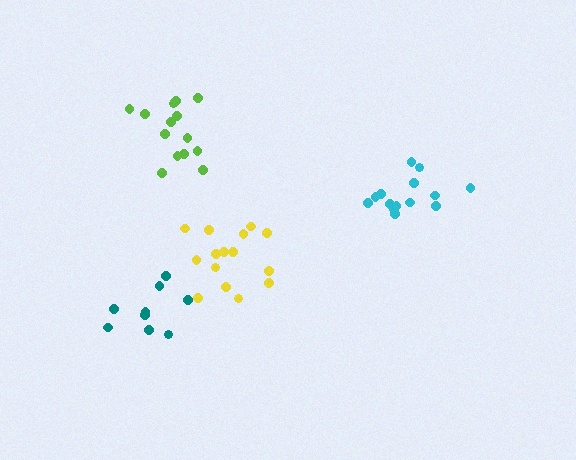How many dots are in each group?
Group 1: 14 dots, Group 2: 9 dots, Group 3: 14 dots, Group 4: 15 dots (52 total).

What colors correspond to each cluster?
The clusters are colored: cyan, teal, lime, yellow.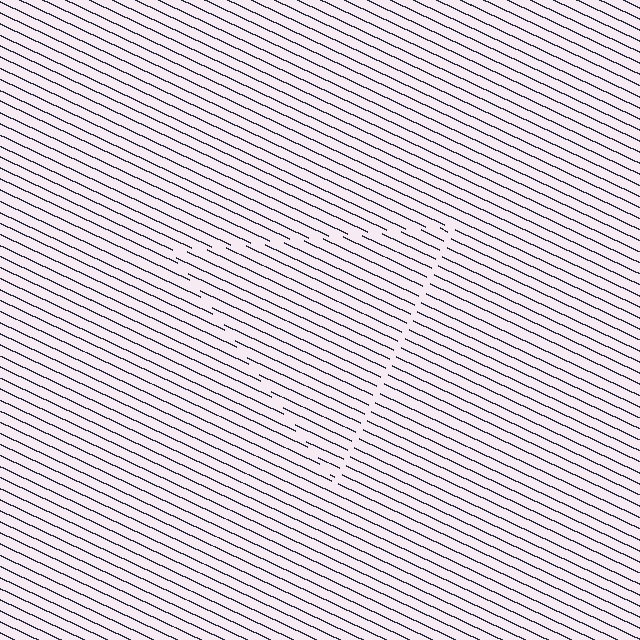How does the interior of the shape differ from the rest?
The interior of the shape contains the same grating, shifted by half a period — the contour is defined by the phase discontinuity where line-ends from the inner and outer gratings abut.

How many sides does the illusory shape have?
3 sides — the line-ends trace a triangle.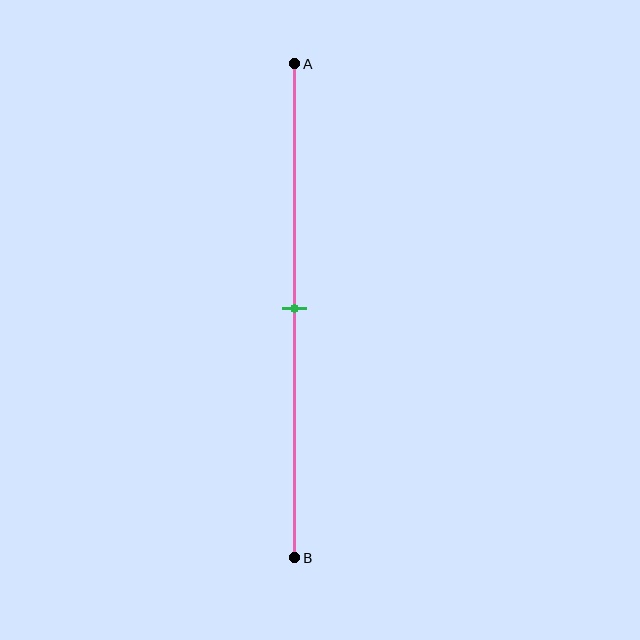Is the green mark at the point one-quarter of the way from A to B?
No, the mark is at about 50% from A, not at the 25% one-quarter point.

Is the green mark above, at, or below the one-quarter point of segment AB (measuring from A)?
The green mark is below the one-quarter point of segment AB.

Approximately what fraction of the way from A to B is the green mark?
The green mark is approximately 50% of the way from A to B.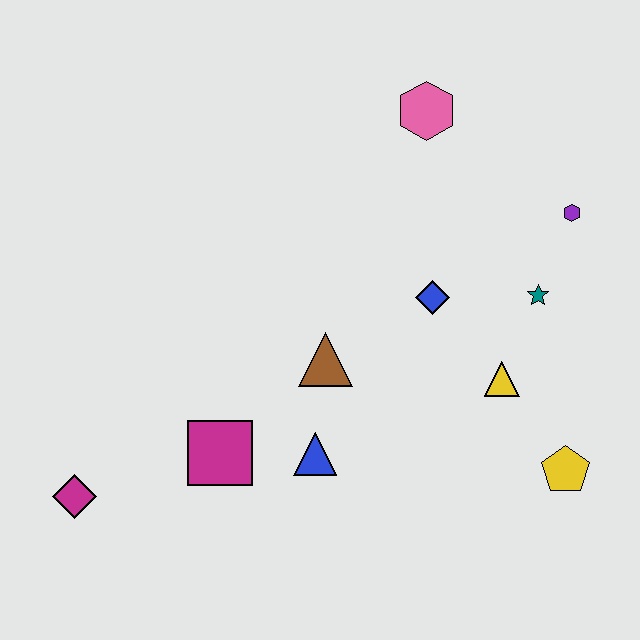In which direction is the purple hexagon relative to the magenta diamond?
The purple hexagon is to the right of the magenta diamond.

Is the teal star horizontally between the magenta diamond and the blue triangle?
No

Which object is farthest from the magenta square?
The purple hexagon is farthest from the magenta square.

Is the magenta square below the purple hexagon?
Yes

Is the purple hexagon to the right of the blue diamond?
Yes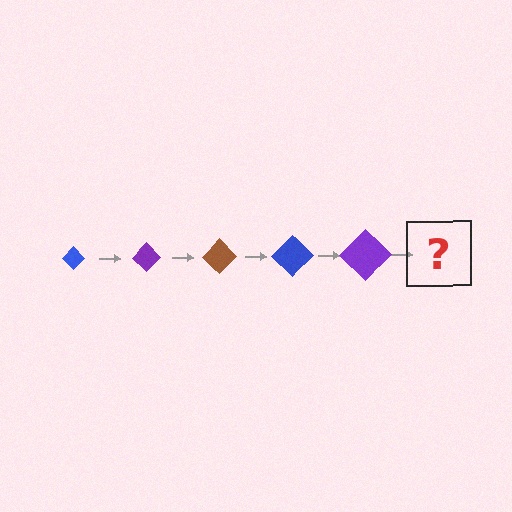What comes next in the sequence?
The next element should be a brown diamond, larger than the previous one.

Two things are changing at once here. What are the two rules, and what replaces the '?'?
The two rules are that the diamond grows larger each step and the color cycles through blue, purple, and brown. The '?' should be a brown diamond, larger than the previous one.